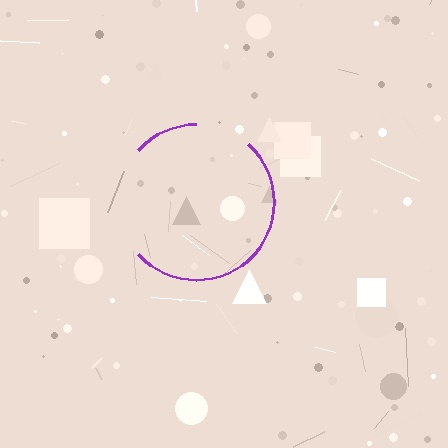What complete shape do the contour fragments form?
The contour fragments form a circle.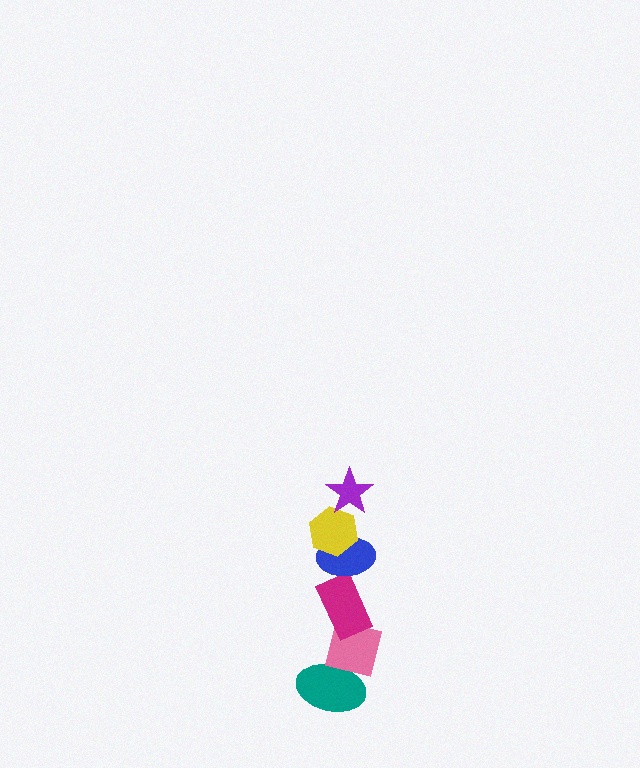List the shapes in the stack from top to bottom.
From top to bottom: the purple star, the yellow hexagon, the blue ellipse, the magenta rectangle, the pink square, the teal ellipse.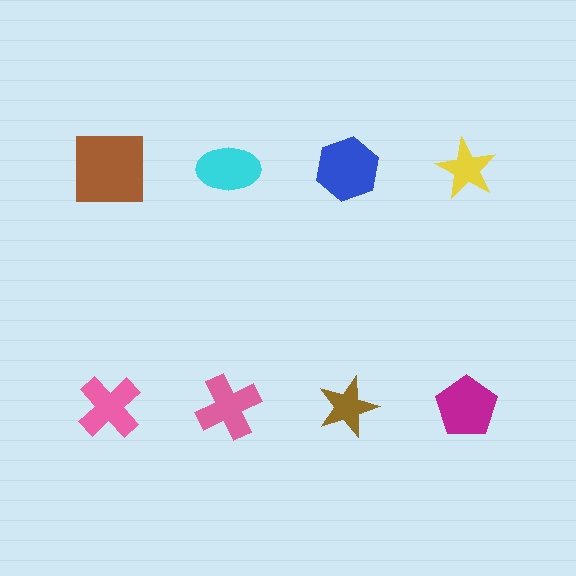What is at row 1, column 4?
A yellow star.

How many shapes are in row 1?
4 shapes.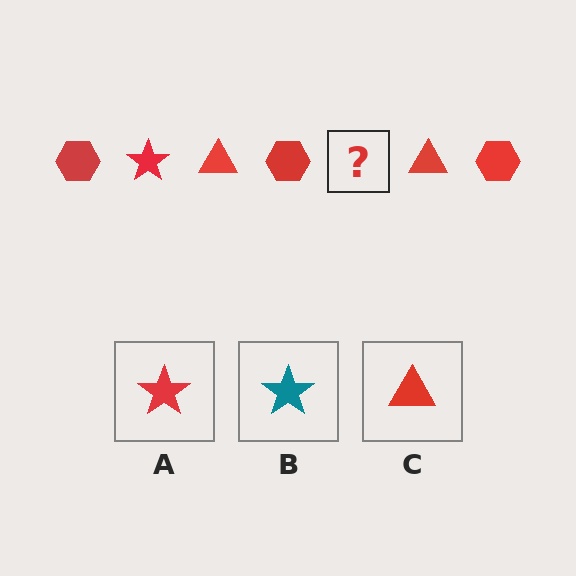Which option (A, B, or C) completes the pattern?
A.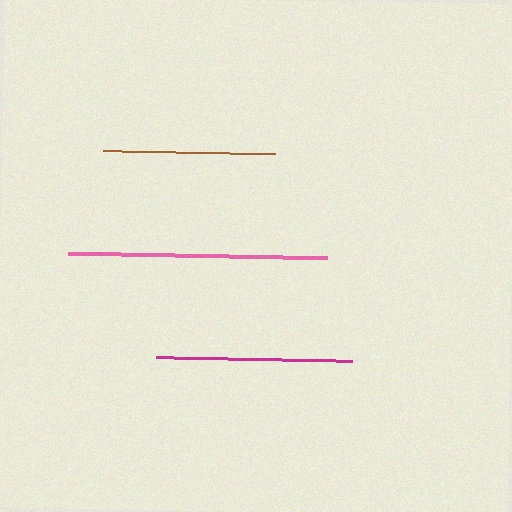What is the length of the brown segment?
The brown segment is approximately 171 pixels long.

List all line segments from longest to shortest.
From longest to shortest: pink, magenta, brown.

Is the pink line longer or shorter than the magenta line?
The pink line is longer than the magenta line.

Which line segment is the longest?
The pink line is the longest at approximately 259 pixels.